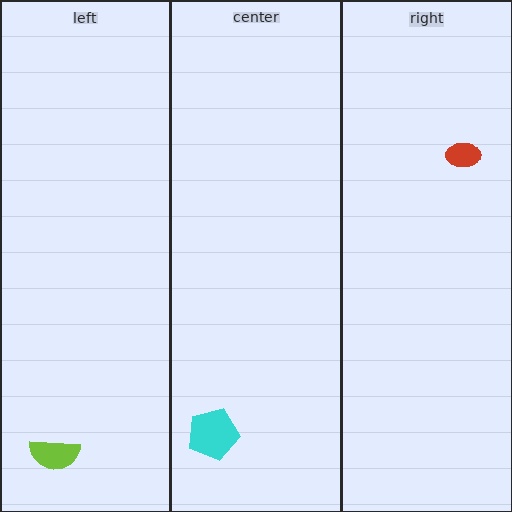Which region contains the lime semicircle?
The left region.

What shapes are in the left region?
The lime semicircle.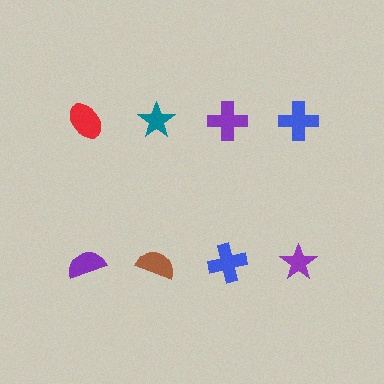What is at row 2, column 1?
A purple semicircle.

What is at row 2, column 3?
A blue cross.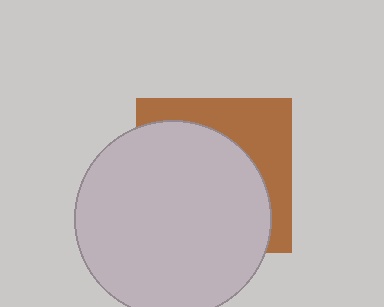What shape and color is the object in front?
The object in front is a light gray circle.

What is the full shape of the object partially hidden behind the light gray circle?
The partially hidden object is a brown square.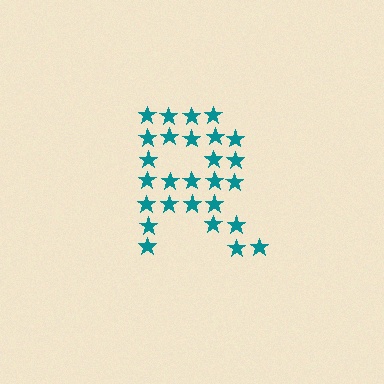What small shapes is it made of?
It is made of small stars.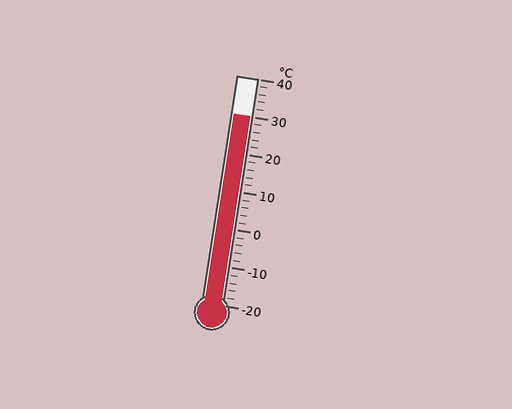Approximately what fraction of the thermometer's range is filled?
The thermometer is filled to approximately 85% of its range.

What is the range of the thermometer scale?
The thermometer scale ranges from -20°C to 40°C.